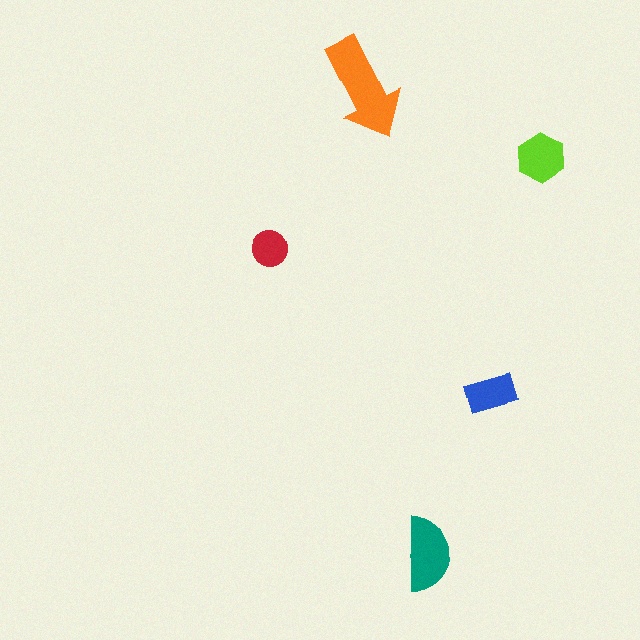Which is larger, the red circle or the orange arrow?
The orange arrow.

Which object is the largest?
The orange arrow.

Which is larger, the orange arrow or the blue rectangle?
The orange arrow.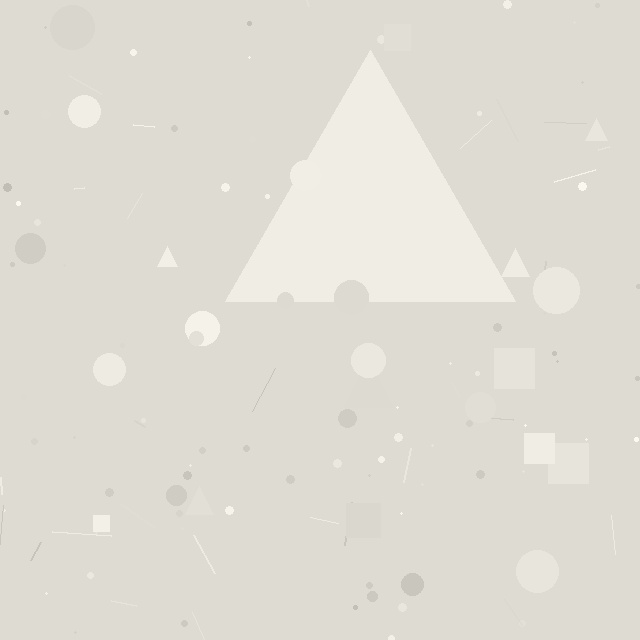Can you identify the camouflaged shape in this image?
The camouflaged shape is a triangle.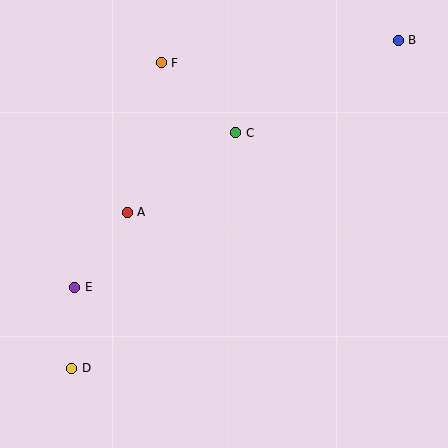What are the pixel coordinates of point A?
Point A is at (127, 212).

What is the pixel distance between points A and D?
The distance between A and D is 166 pixels.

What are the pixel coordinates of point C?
Point C is at (236, 133).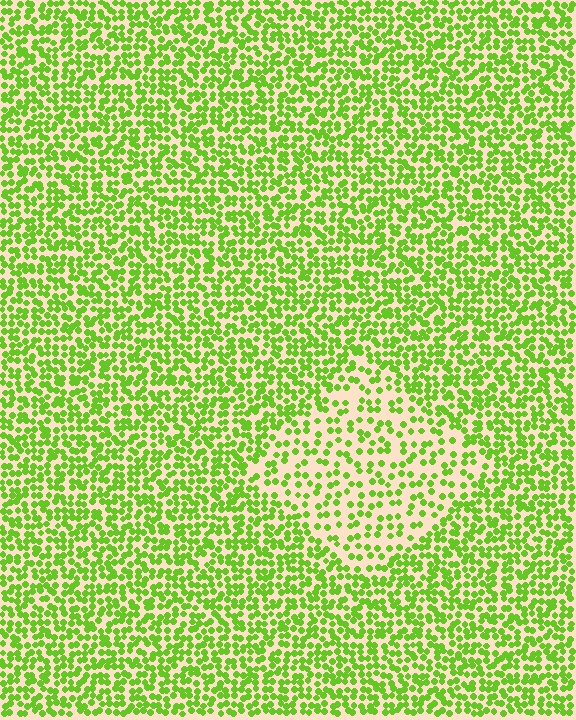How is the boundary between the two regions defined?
The boundary is defined by a change in element density (approximately 1.9x ratio). All elements are the same color, size, and shape.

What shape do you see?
I see a diamond.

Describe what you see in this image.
The image contains small lime elements arranged at two different densities. A diamond-shaped region is visible where the elements are less densely packed than the surrounding area.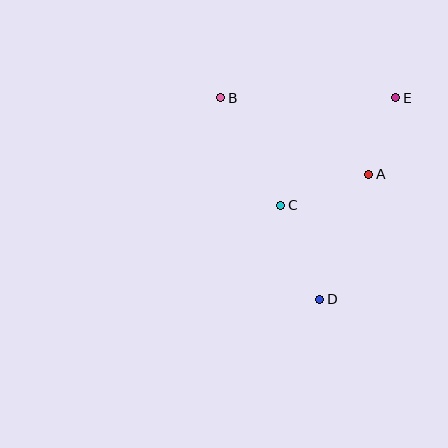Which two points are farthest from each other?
Points B and D are farthest from each other.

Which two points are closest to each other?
Points A and E are closest to each other.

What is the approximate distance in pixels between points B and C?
The distance between B and C is approximately 123 pixels.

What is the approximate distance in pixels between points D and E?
The distance between D and E is approximately 215 pixels.